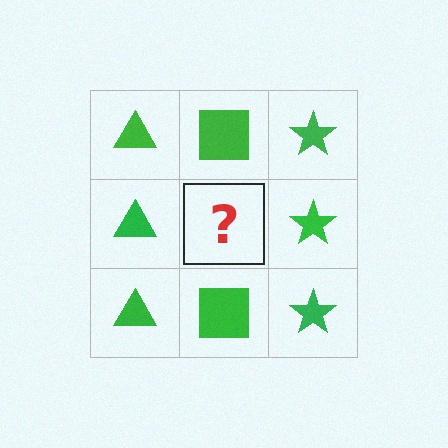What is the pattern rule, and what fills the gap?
The rule is that each column has a consistent shape. The gap should be filled with a green square.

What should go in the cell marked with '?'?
The missing cell should contain a green square.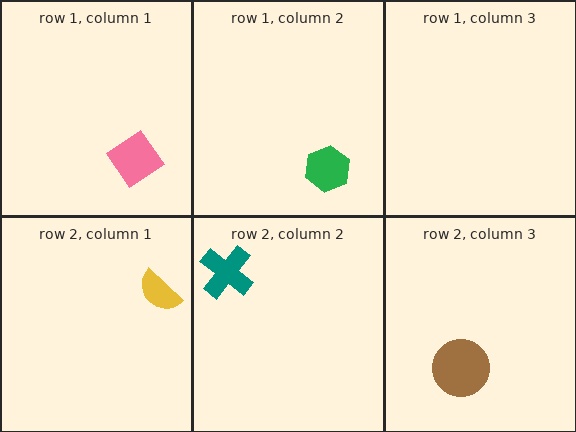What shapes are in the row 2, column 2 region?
The teal cross.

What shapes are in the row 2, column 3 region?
The brown circle.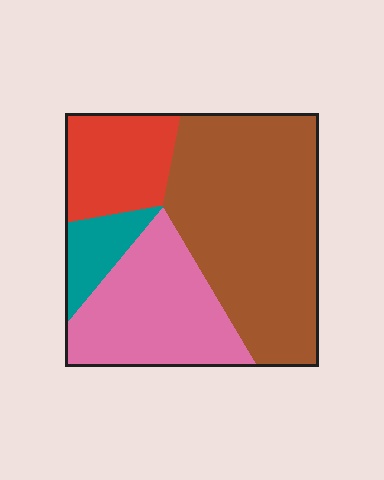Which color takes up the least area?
Teal, at roughly 10%.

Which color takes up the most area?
Brown, at roughly 50%.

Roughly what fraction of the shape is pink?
Pink takes up between a quarter and a half of the shape.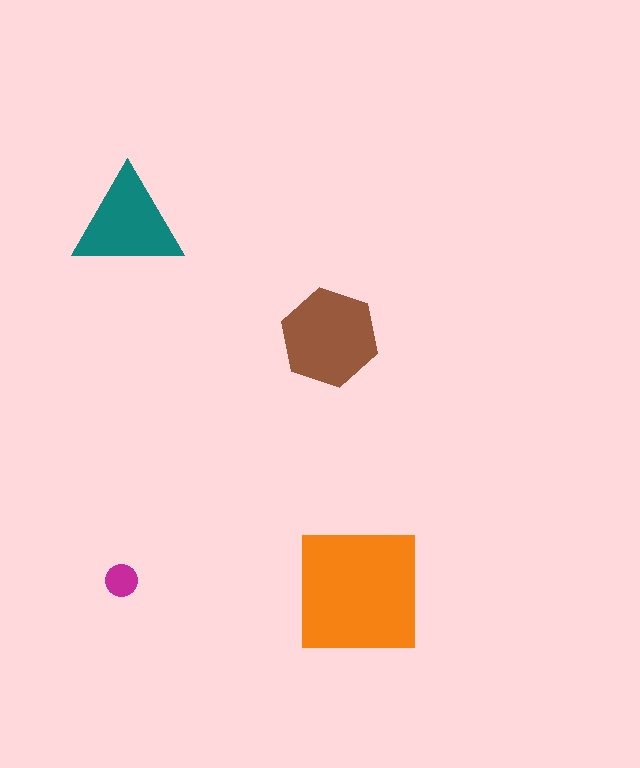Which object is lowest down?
The orange square is bottommost.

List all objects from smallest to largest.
The magenta circle, the teal triangle, the brown hexagon, the orange square.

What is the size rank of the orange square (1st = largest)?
1st.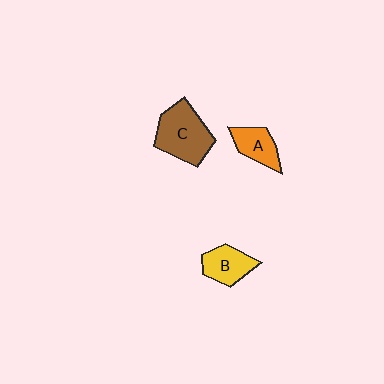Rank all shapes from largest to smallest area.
From largest to smallest: C (brown), B (yellow), A (orange).